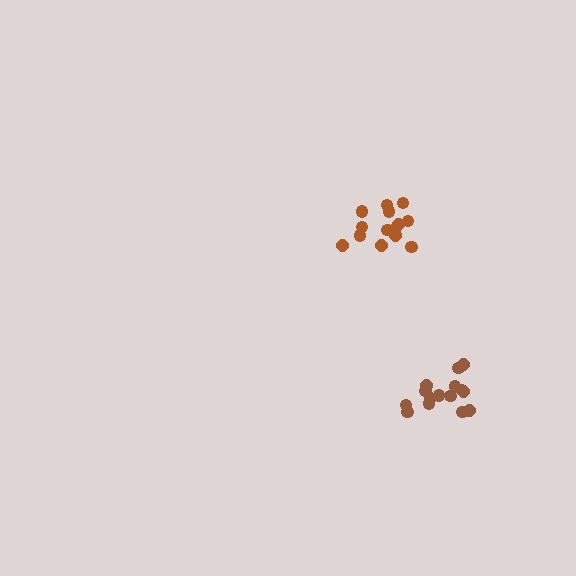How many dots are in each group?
Group 1: 14 dots, Group 2: 15 dots (29 total).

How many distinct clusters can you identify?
There are 2 distinct clusters.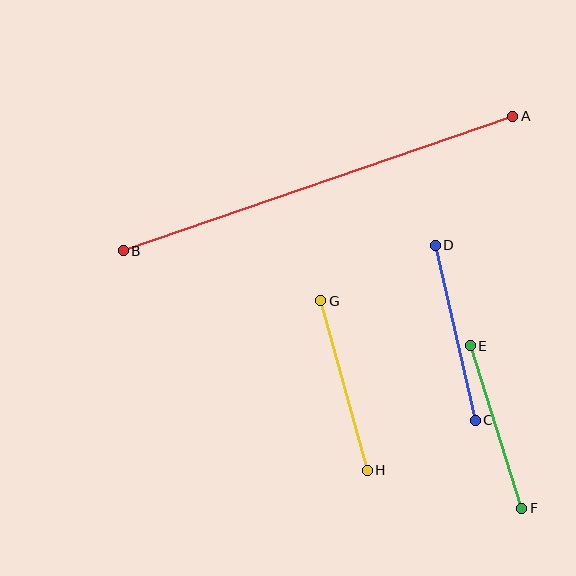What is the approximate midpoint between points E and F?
The midpoint is at approximately (496, 427) pixels.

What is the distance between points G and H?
The distance is approximately 176 pixels.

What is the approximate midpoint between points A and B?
The midpoint is at approximately (318, 184) pixels.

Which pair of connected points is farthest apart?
Points A and B are farthest apart.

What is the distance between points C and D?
The distance is approximately 180 pixels.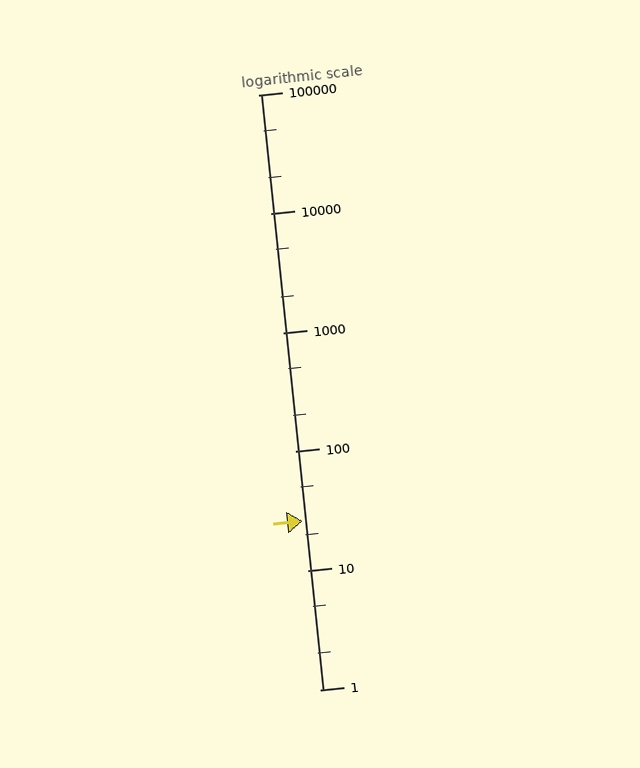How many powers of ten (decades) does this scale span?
The scale spans 5 decades, from 1 to 100000.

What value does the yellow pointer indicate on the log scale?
The pointer indicates approximately 26.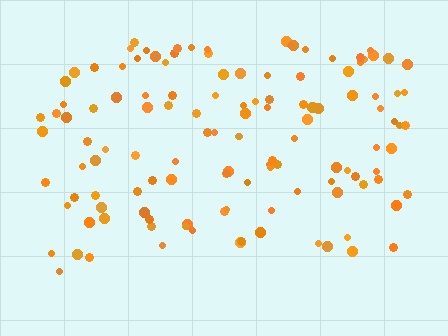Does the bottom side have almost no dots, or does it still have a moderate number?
Still a moderate number, just noticeably fewer than the top.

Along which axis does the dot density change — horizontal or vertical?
Vertical.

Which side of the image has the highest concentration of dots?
The top.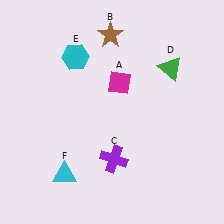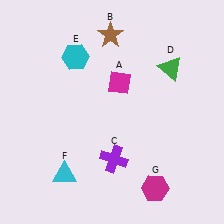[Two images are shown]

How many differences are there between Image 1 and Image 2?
There is 1 difference between the two images.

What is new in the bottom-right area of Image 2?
A magenta hexagon (G) was added in the bottom-right area of Image 2.